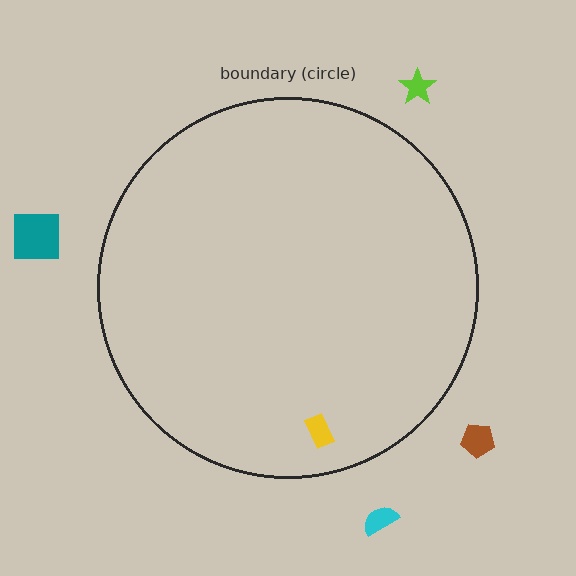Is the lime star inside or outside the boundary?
Outside.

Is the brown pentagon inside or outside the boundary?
Outside.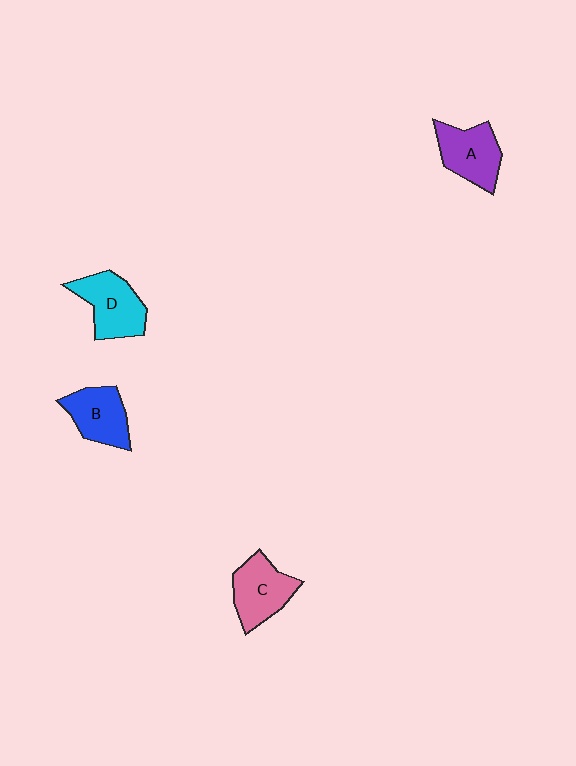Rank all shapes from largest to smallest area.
From largest to smallest: D (cyan), C (pink), A (purple), B (blue).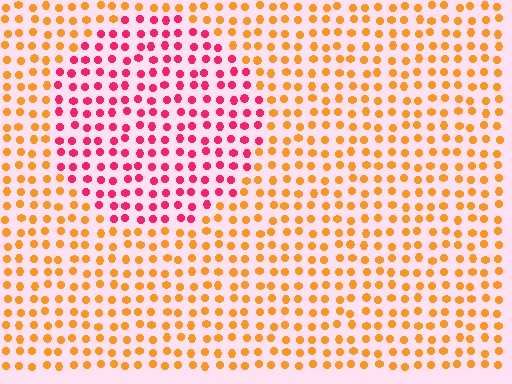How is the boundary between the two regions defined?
The boundary is defined purely by a slight shift in hue (about 52 degrees). Spacing, size, and orientation are identical on both sides.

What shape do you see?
I see a circle.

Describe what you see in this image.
The image is filled with small orange elements in a uniform arrangement. A circle-shaped region is visible where the elements are tinted to a slightly different hue, forming a subtle color boundary.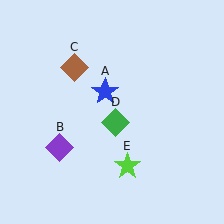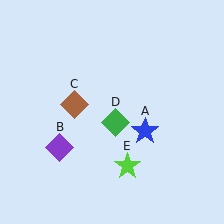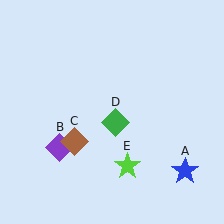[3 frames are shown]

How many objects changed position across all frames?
2 objects changed position: blue star (object A), brown diamond (object C).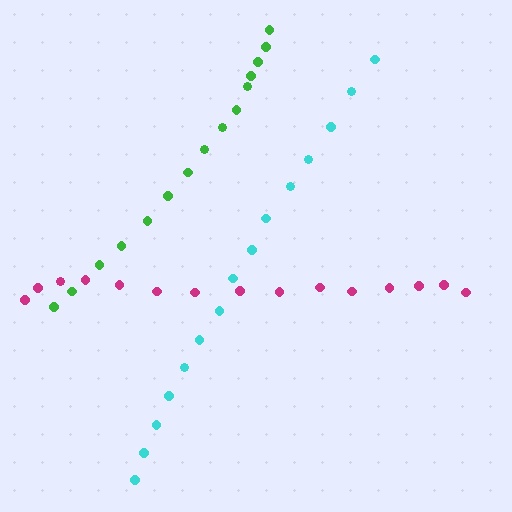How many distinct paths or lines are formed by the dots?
There are 3 distinct paths.